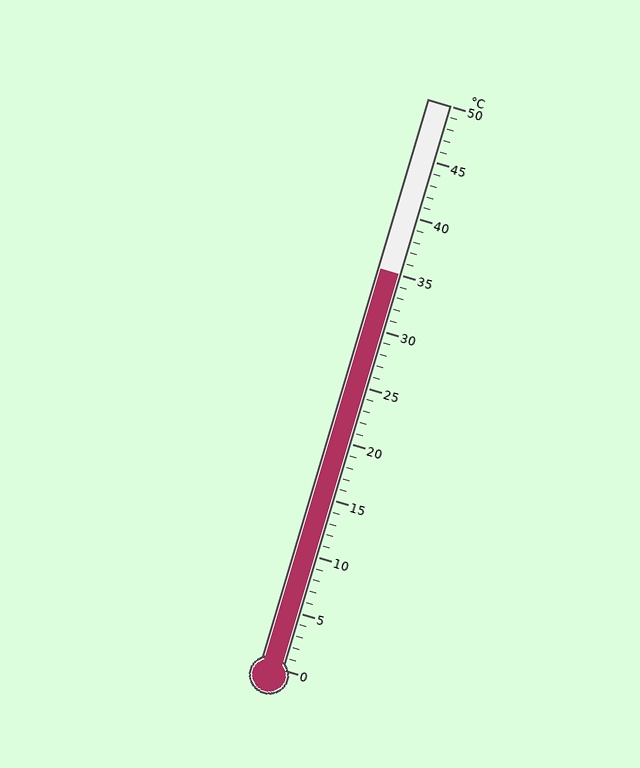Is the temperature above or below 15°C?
The temperature is above 15°C.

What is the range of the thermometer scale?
The thermometer scale ranges from 0°C to 50°C.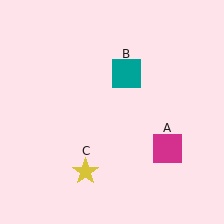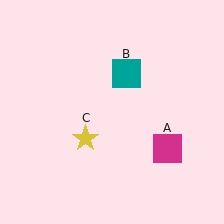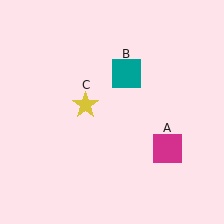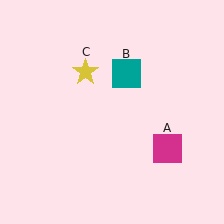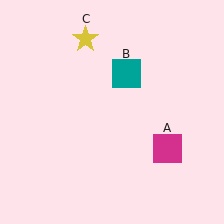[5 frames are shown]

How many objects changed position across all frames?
1 object changed position: yellow star (object C).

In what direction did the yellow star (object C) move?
The yellow star (object C) moved up.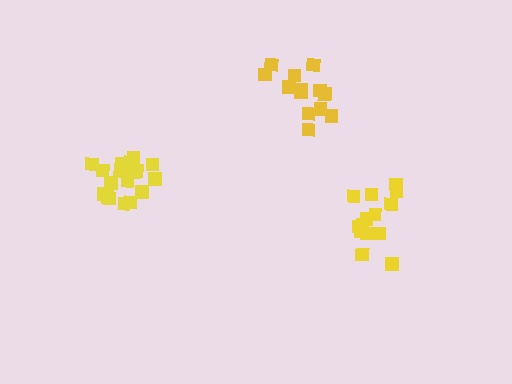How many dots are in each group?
Group 1: 19 dots, Group 2: 14 dots, Group 3: 13 dots (46 total).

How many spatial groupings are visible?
There are 3 spatial groupings.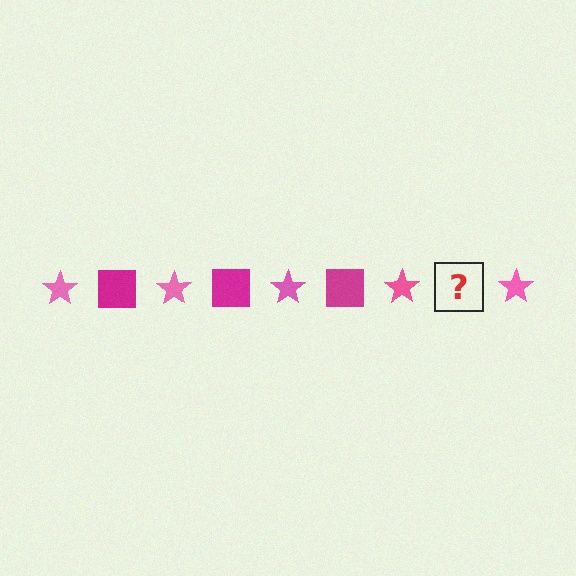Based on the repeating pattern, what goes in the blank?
The blank should be a magenta square.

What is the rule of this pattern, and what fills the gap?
The rule is that the pattern alternates between pink star and magenta square. The gap should be filled with a magenta square.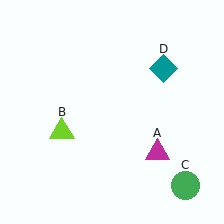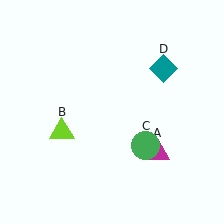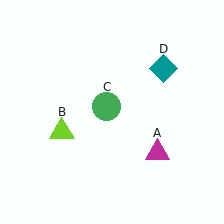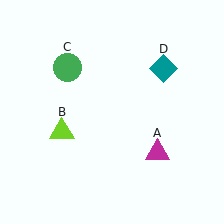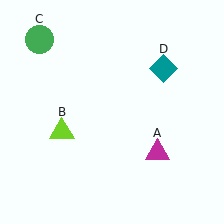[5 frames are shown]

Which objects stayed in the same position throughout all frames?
Magenta triangle (object A) and lime triangle (object B) and teal diamond (object D) remained stationary.